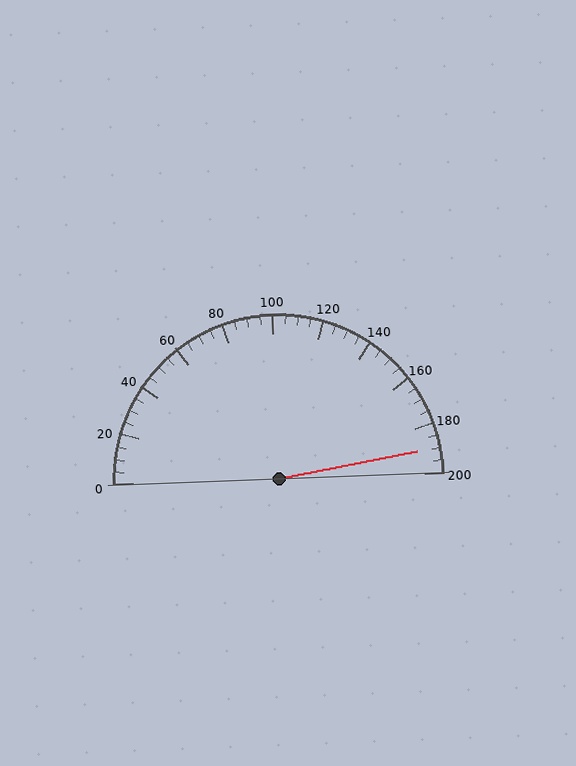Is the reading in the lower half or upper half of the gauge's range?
The reading is in the upper half of the range (0 to 200).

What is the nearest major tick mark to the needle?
The nearest major tick mark is 200.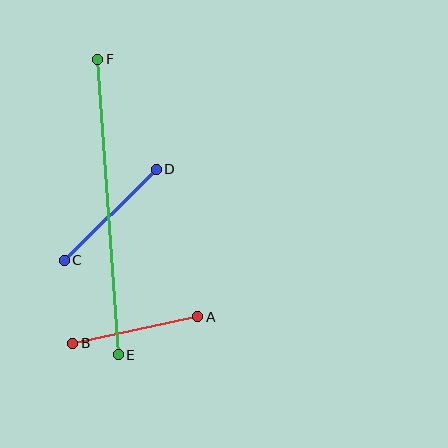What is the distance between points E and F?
The distance is approximately 296 pixels.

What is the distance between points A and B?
The distance is approximately 128 pixels.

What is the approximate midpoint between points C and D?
The midpoint is at approximately (110, 215) pixels.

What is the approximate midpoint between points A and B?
The midpoint is at approximately (135, 330) pixels.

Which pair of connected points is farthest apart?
Points E and F are farthest apart.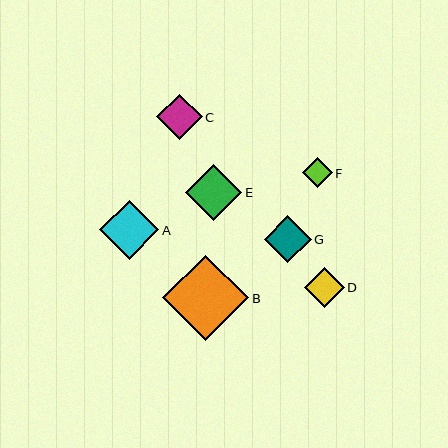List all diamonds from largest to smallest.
From largest to smallest: B, A, E, G, C, D, F.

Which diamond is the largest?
Diamond B is the largest with a size of approximately 86 pixels.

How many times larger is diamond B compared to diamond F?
Diamond B is approximately 2.9 times the size of diamond F.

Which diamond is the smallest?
Diamond F is the smallest with a size of approximately 30 pixels.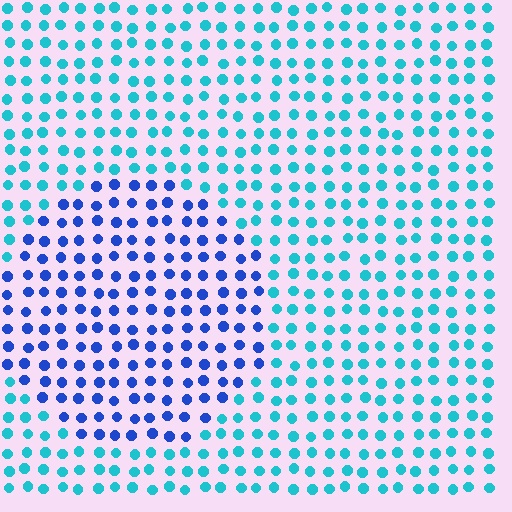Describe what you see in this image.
The image is filled with small cyan elements in a uniform arrangement. A circle-shaped region is visible where the elements are tinted to a slightly different hue, forming a subtle color boundary.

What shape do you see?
I see a circle.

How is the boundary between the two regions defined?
The boundary is defined purely by a slight shift in hue (about 43 degrees). Spacing, size, and orientation are identical on both sides.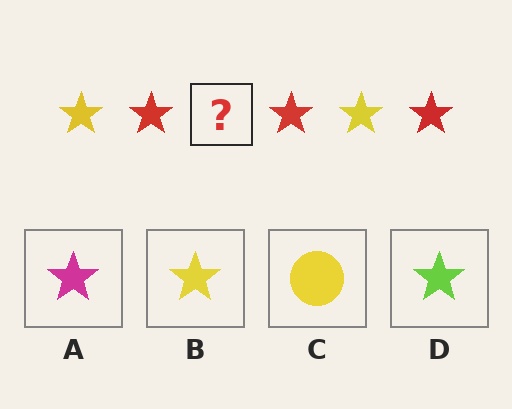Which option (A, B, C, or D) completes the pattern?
B.